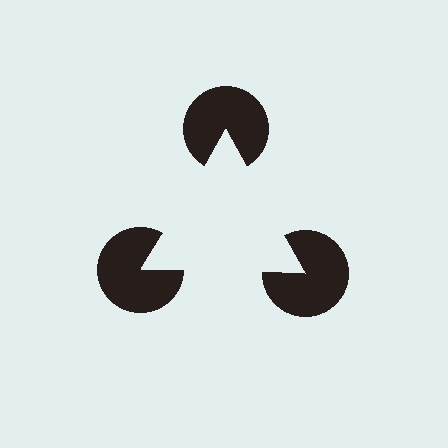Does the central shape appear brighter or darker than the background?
It typically appears slightly brighter than the background, even though no actual brightness change is drawn.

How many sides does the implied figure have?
3 sides.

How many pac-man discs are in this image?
There are 3 — one at each vertex of the illusory triangle.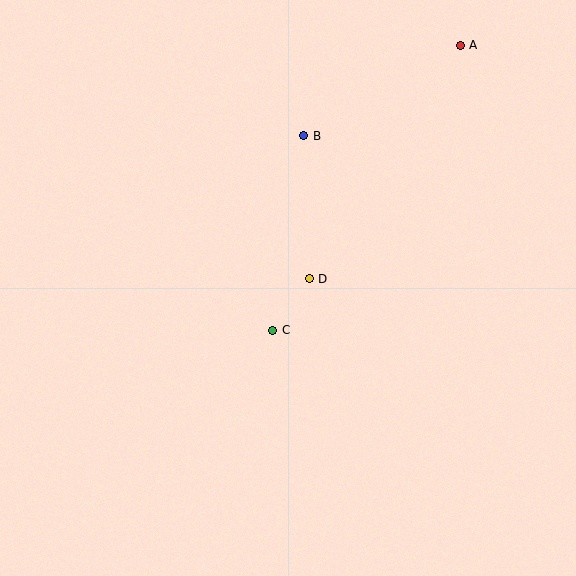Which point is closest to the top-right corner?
Point A is closest to the top-right corner.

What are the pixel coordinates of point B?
Point B is at (304, 136).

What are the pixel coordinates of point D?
Point D is at (309, 279).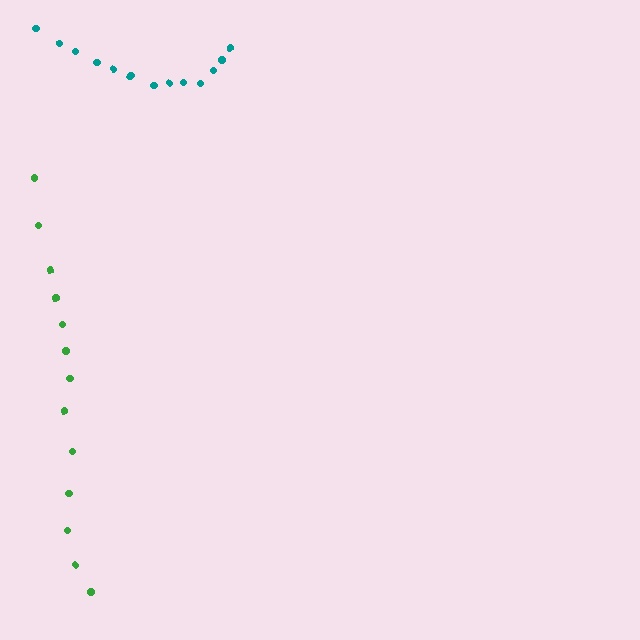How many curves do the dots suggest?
There are 2 distinct paths.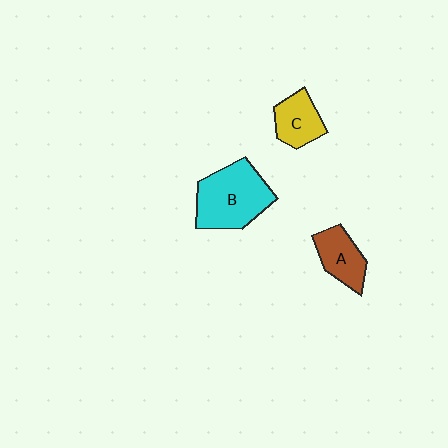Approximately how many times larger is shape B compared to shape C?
Approximately 1.9 times.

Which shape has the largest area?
Shape B (cyan).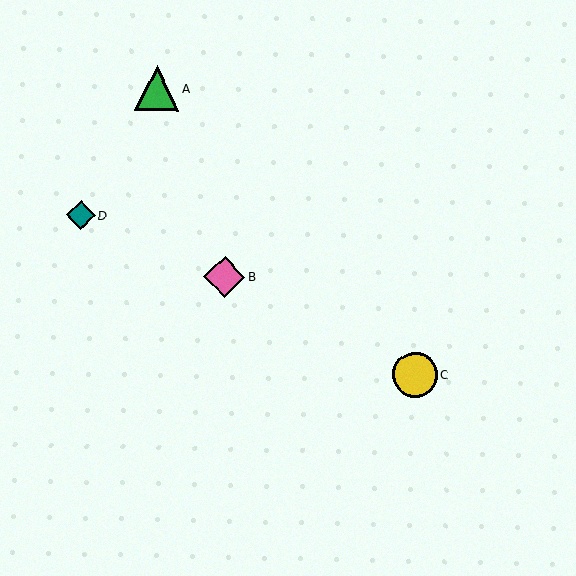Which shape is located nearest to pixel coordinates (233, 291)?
The pink diamond (labeled B) at (224, 277) is nearest to that location.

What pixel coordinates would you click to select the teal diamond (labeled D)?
Click at (81, 215) to select the teal diamond D.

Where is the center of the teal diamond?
The center of the teal diamond is at (81, 215).